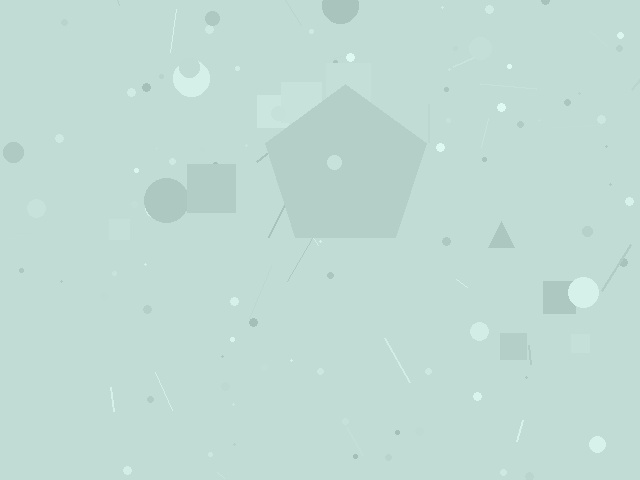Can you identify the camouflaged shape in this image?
The camouflaged shape is a pentagon.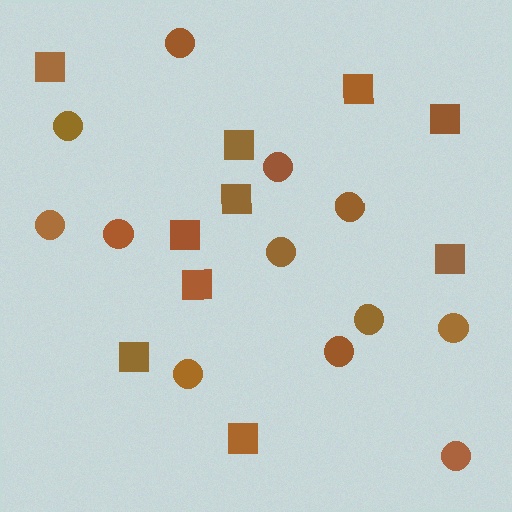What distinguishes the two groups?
There are 2 groups: one group of circles (12) and one group of squares (10).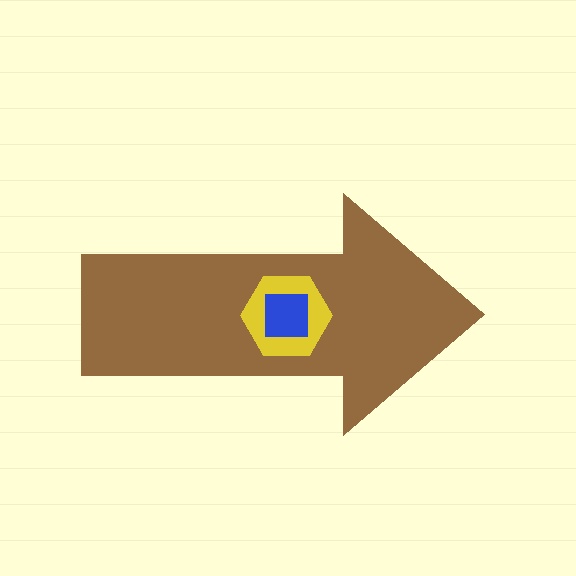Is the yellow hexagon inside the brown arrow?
Yes.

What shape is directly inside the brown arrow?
The yellow hexagon.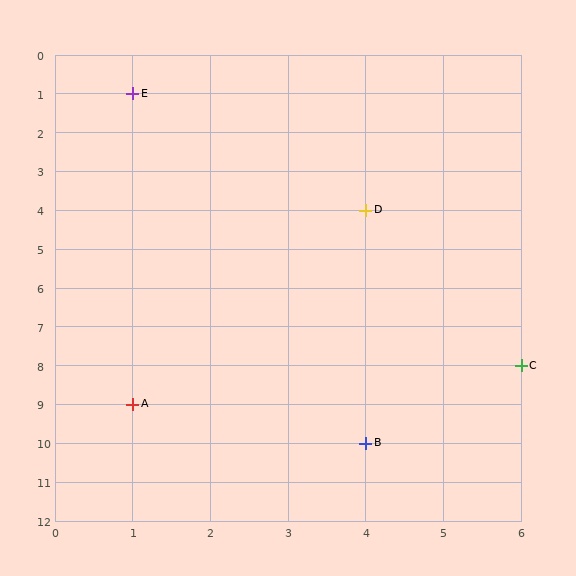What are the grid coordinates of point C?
Point C is at grid coordinates (6, 8).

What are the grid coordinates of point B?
Point B is at grid coordinates (4, 10).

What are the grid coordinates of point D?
Point D is at grid coordinates (4, 4).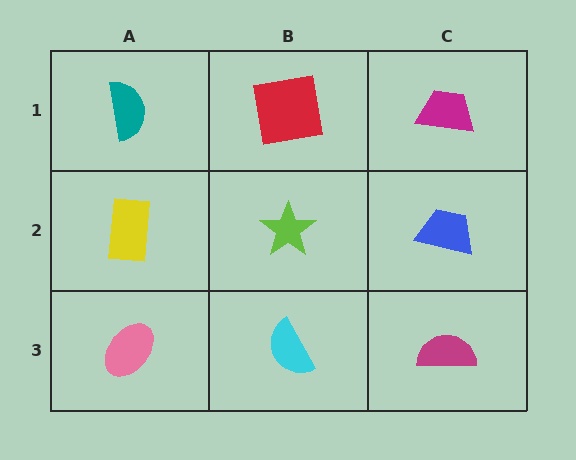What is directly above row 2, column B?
A red square.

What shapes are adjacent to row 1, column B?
A lime star (row 2, column B), a teal semicircle (row 1, column A), a magenta trapezoid (row 1, column C).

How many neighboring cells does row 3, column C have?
2.